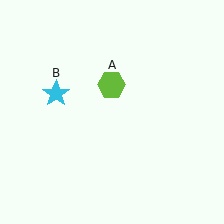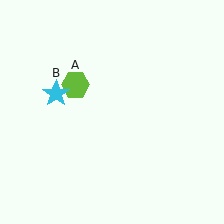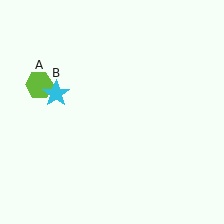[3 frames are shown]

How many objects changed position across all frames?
1 object changed position: lime hexagon (object A).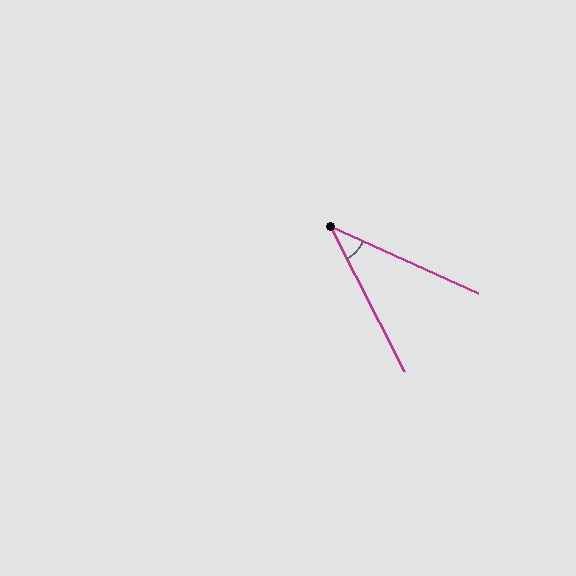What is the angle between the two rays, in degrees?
Approximately 39 degrees.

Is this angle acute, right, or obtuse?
It is acute.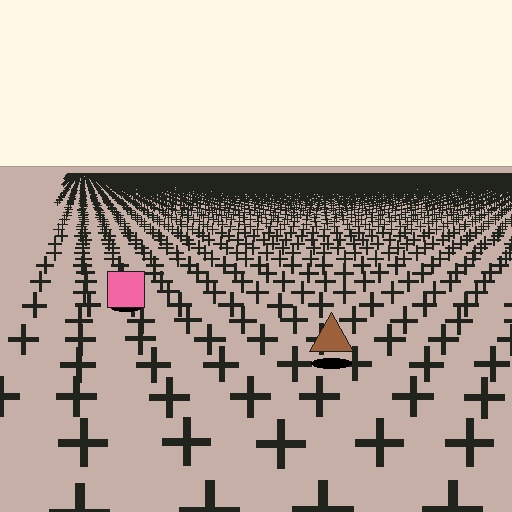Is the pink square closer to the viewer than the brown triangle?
No. The brown triangle is closer — you can tell from the texture gradient: the ground texture is coarser near it.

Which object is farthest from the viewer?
The pink square is farthest from the viewer. It appears smaller and the ground texture around it is denser.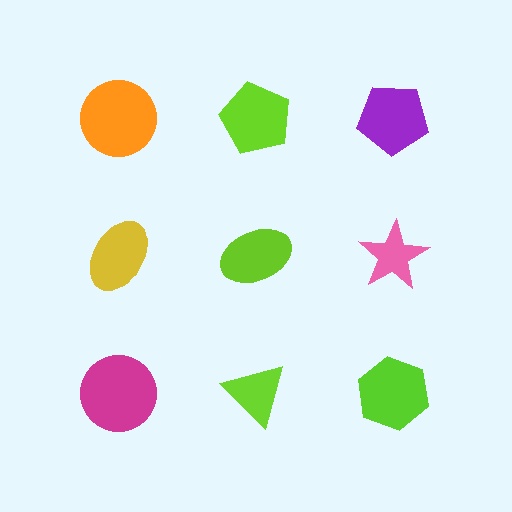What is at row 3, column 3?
A lime hexagon.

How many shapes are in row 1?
3 shapes.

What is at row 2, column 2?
A lime ellipse.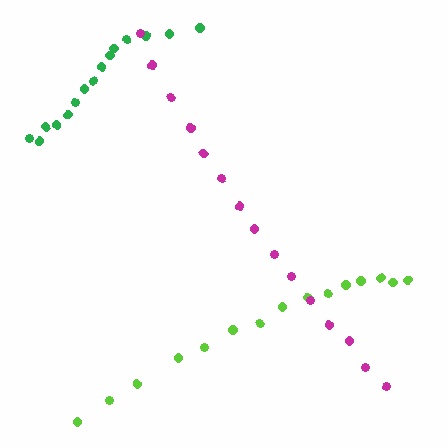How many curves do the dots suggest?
There are 3 distinct paths.